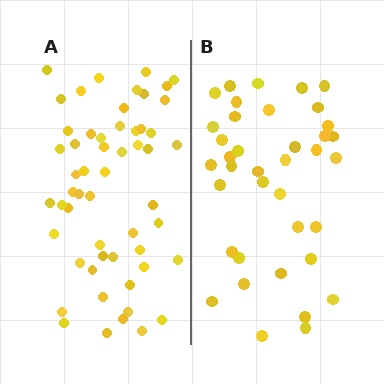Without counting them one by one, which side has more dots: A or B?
Region A (the left region) has more dots.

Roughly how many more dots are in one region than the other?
Region A has approximately 15 more dots than region B.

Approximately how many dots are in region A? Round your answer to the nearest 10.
About 60 dots. (The exact count is 55, which rounds to 60.)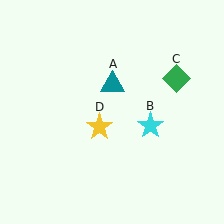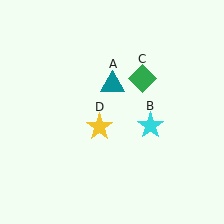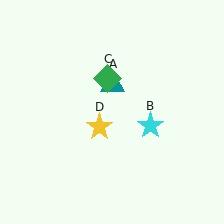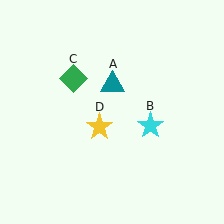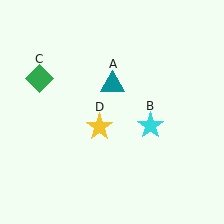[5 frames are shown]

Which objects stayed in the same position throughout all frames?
Teal triangle (object A) and cyan star (object B) and yellow star (object D) remained stationary.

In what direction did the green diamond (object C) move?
The green diamond (object C) moved left.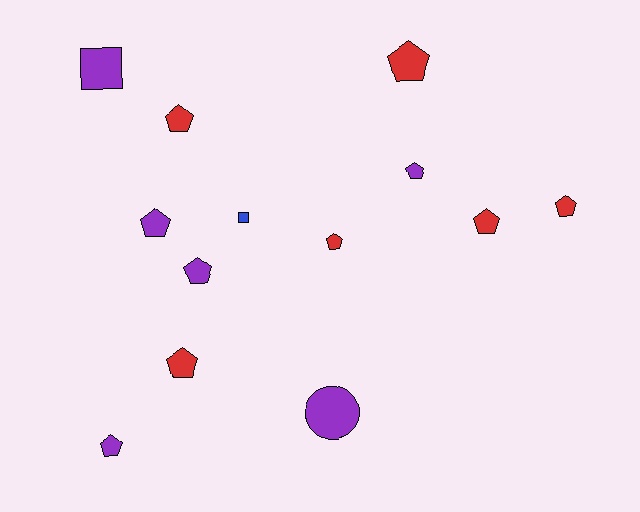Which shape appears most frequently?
Pentagon, with 10 objects.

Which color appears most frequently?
Red, with 6 objects.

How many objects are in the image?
There are 13 objects.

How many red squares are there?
There are no red squares.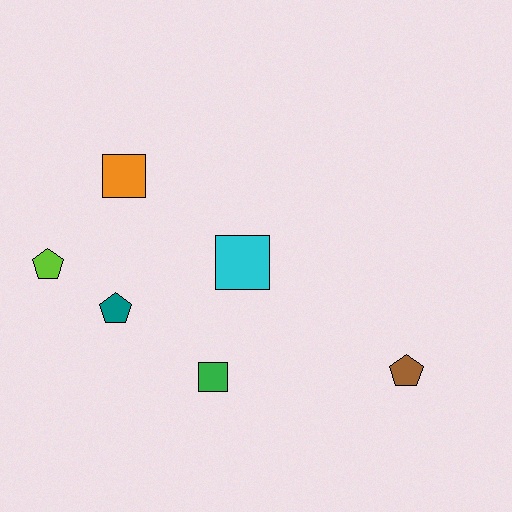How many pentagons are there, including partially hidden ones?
There are 3 pentagons.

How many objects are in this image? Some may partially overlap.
There are 6 objects.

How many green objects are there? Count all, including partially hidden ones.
There is 1 green object.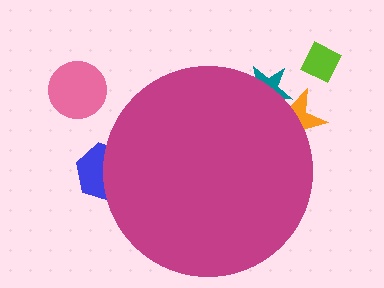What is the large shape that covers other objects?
A magenta circle.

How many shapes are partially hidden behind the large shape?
3 shapes are partially hidden.